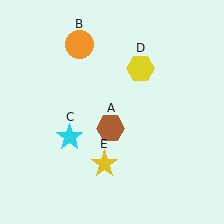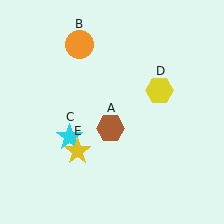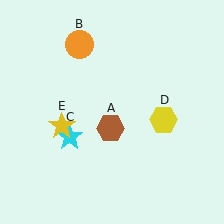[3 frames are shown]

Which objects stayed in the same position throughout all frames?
Brown hexagon (object A) and orange circle (object B) and cyan star (object C) remained stationary.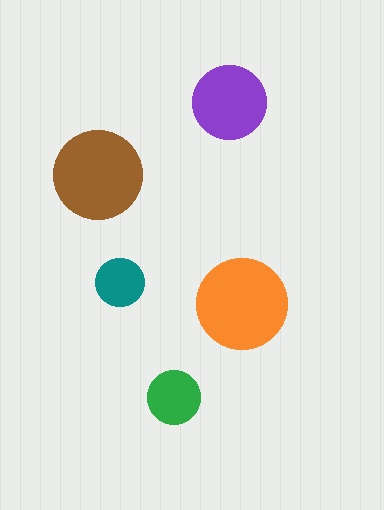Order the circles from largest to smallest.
the orange one, the brown one, the purple one, the green one, the teal one.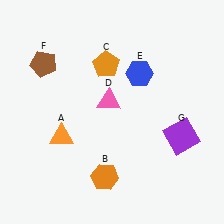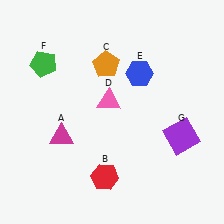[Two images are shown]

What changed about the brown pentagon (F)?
In Image 1, F is brown. In Image 2, it changed to green.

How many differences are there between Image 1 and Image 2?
There are 3 differences between the two images.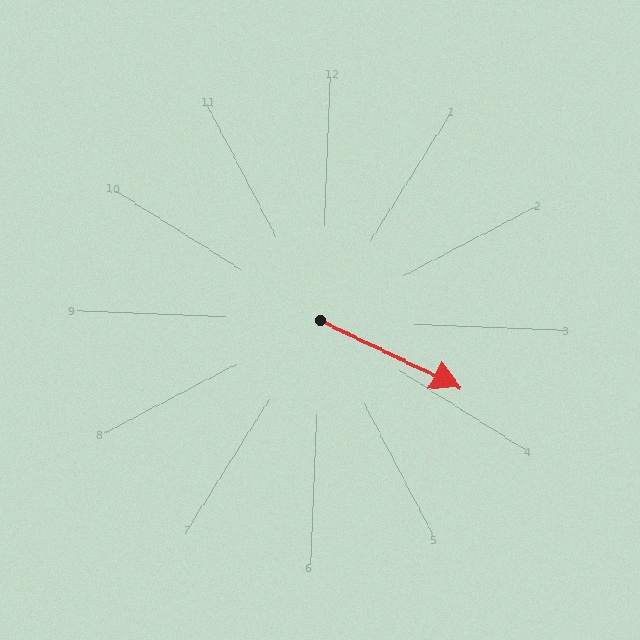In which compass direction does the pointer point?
Southeast.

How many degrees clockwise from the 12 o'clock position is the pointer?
Approximately 113 degrees.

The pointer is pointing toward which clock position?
Roughly 4 o'clock.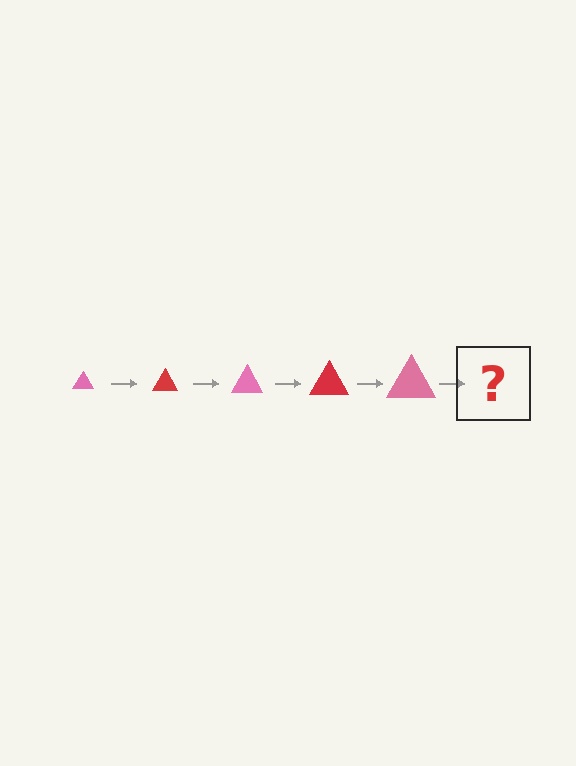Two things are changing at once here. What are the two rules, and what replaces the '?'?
The two rules are that the triangle grows larger each step and the color cycles through pink and red. The '?' should be a red triangle, larger than the previous one.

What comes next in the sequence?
The next element should be a red triangle, larger than the previous one.